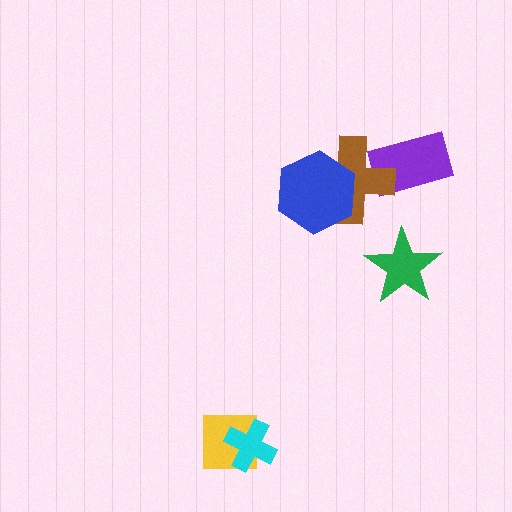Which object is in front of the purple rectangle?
The brown cross is in front of the purple rectangle.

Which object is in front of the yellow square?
The cyan cross is in front of the yellow square.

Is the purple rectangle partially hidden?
Yes, it is partially covered by another shape.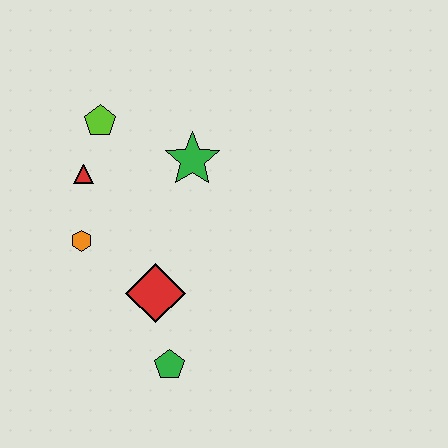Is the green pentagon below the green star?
Yes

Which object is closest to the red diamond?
The green pentagon is closest to the red diamond.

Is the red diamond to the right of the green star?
No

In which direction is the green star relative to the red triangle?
The green star is to the right of the red triangle.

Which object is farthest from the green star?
The green pentagon is farthest from the green star.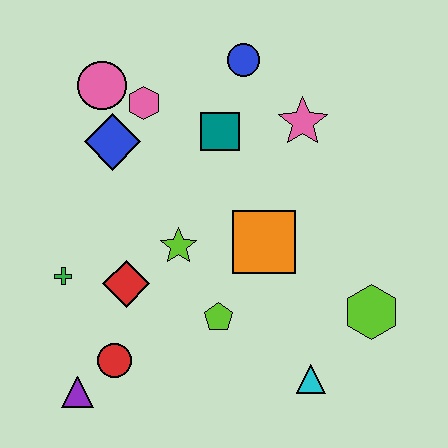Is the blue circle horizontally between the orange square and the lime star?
Yes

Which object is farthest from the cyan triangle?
The pink circle is farthest from the cyan triangle.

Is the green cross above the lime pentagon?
Yes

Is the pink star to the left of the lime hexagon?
Yes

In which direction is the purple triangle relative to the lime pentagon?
The purple triangle is to the left of the lime pentagon.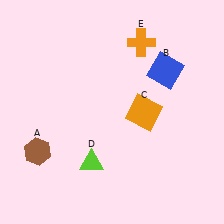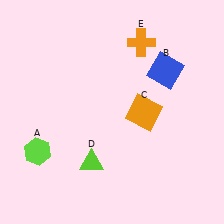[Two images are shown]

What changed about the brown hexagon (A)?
In Image 1, A is brown. In Image 2, it changed to lime.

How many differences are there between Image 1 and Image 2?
There is 1 difference between the two images.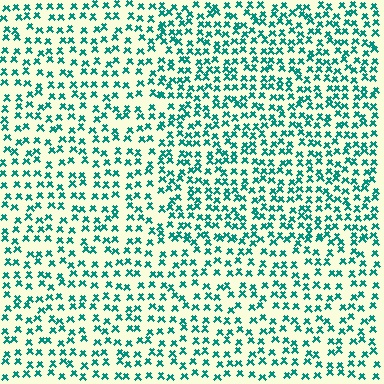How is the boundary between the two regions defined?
The boundary is defined by a change in element density (approximately 1.5x ratio). All elements are the same color, size, and shape.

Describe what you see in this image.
The image contains small teal elements arranged at two different densities. A rectangle-shaped region is visible where the elements are more densely packed than the surrounding area.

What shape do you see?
I see a rectangle.